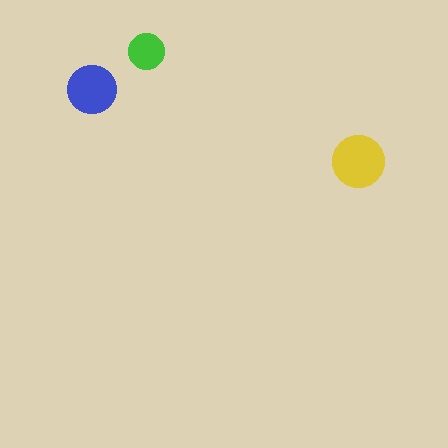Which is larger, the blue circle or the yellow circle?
The yellow one.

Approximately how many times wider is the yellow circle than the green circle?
About 1.5 times wider.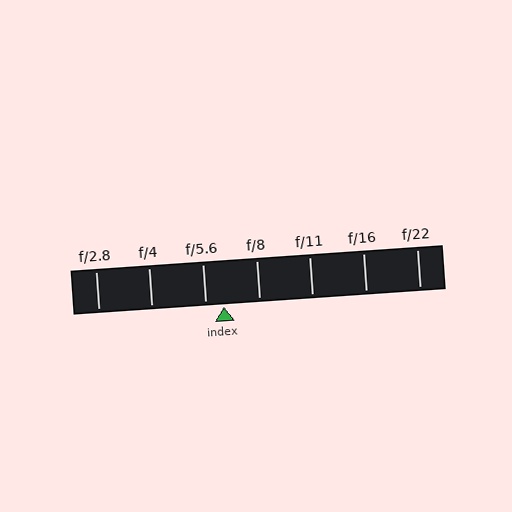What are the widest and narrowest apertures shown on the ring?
The widest aperture shown is f/2.8 and the narrowest is f/22.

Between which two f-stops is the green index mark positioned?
The index mark is between f/5.6 and f/8.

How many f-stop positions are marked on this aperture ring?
There are 7 f-stop positions marked.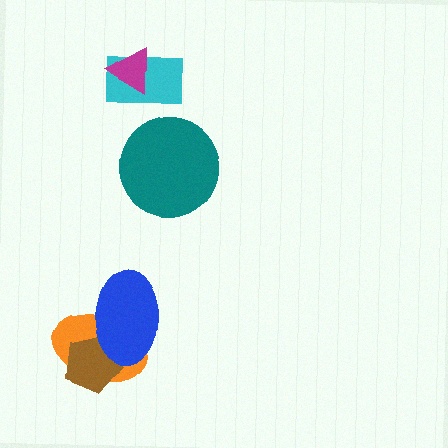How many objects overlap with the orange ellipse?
2 objects overlap with the orange ellipse.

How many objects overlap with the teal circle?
0 objects overlap with the teal circle.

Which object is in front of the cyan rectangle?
The magenta triangle is in front of the cyan rectangle.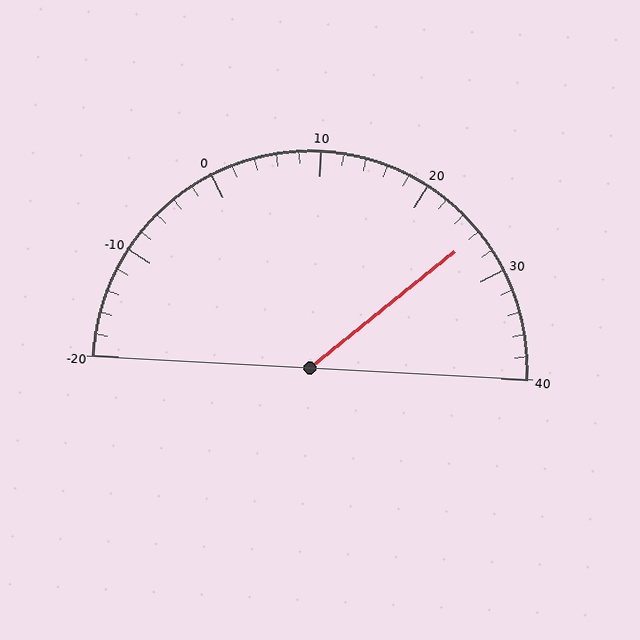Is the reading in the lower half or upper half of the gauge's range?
The reading is in the upper half of the range (-20 to 40).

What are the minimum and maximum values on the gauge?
The gauge ranges from -20 to 40.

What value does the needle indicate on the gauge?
The needle indicates approximately 26.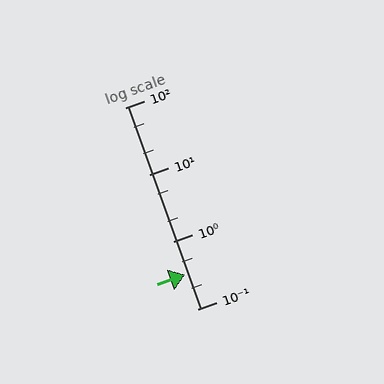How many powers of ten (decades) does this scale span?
The scale spans 3 decades, from 0.1 to 100.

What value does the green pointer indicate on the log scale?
The pointer indicates approximately 0.33.